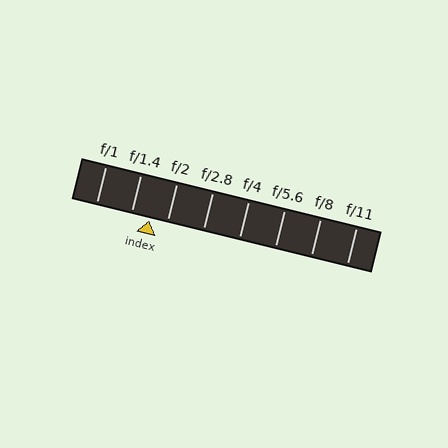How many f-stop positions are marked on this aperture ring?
There are 8 f-stop positions marked.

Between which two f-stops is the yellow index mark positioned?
The index mark is between f/1.4 and f/2.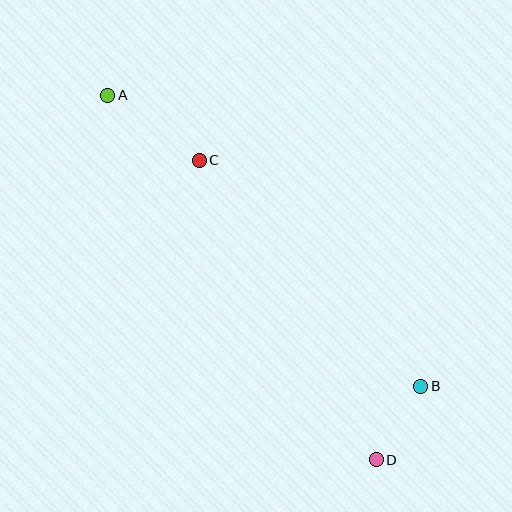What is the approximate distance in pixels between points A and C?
The distance between A and C is approximately 112 pixels.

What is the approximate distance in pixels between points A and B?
The distance between A and B is approximately 427 pixels.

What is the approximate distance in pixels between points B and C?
The distance between B and C is approximately 316 pixels.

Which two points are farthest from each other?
Points A and D are farthest from each other.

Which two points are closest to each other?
Points B and D are closest to each other.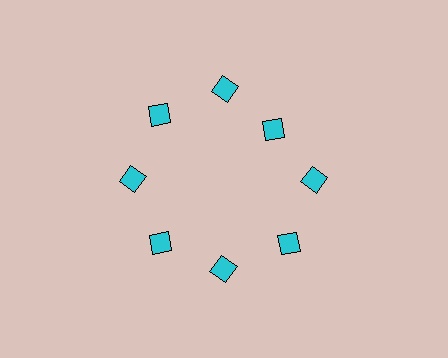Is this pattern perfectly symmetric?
No. The 8 cyan squares are arranged in a ring, but one element near the 2 o'clock position is pulled inward toward the center, breaking the 8-fold rotational symmetry.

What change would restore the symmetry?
The symmetry would be restored by moving it outward, back onto the ring so that all 8 squares sit at equal angles and equal distance from the center.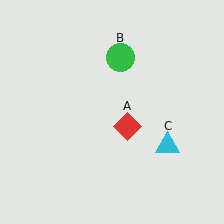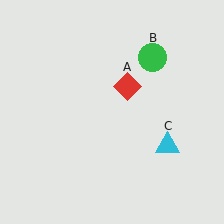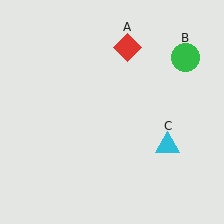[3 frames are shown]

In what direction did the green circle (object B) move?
The green circle (object B) moved right.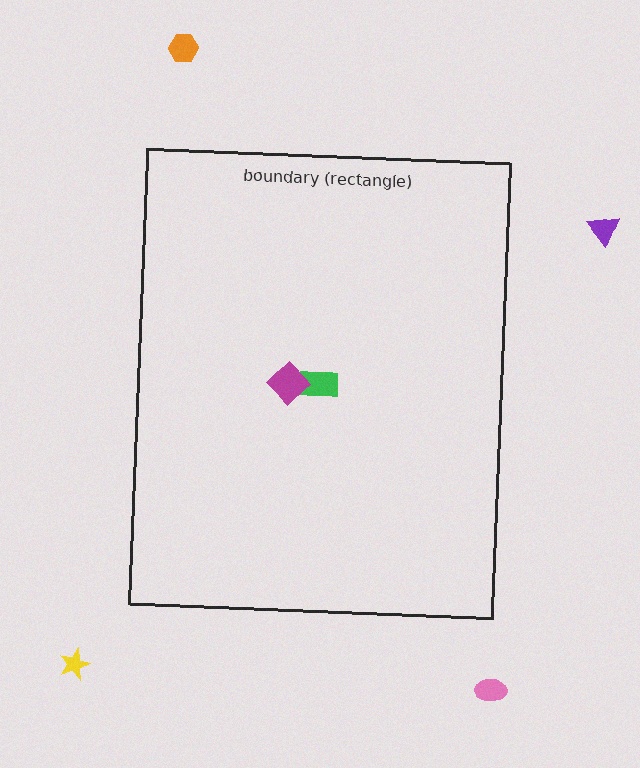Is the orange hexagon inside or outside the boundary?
Outside.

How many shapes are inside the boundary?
2 inside, 4 outside.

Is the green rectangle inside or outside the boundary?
Inside.